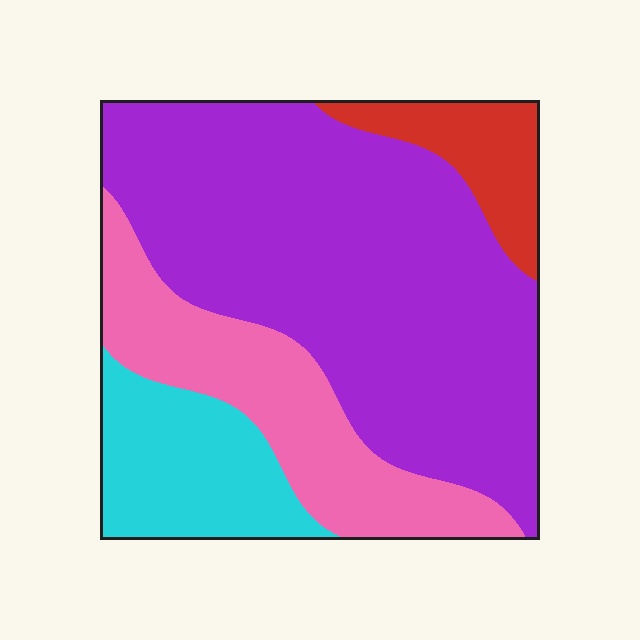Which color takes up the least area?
Red, at roughly 10%.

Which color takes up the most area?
Purple, at roughly 55%.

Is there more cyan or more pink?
Pink.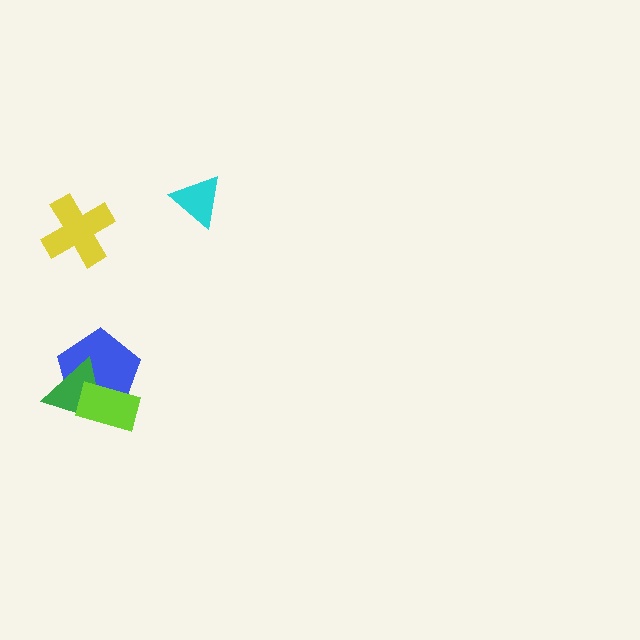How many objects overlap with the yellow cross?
0 objects overlap with the yellow cross.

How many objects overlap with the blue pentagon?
2 objects overlap with the blue pentagon.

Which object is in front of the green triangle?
The lime rectangle is in front of the green triangle.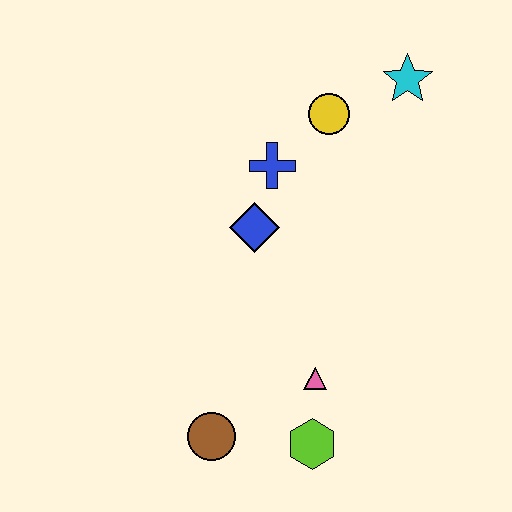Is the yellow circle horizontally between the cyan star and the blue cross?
Yes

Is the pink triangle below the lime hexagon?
No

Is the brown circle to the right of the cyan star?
No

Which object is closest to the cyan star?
The yellow circle is closest to the cyan star.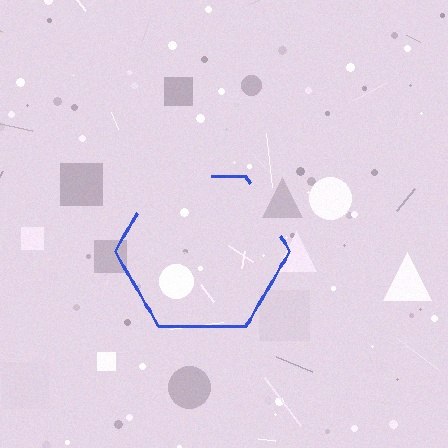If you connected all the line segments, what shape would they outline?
They would outline a hexagon.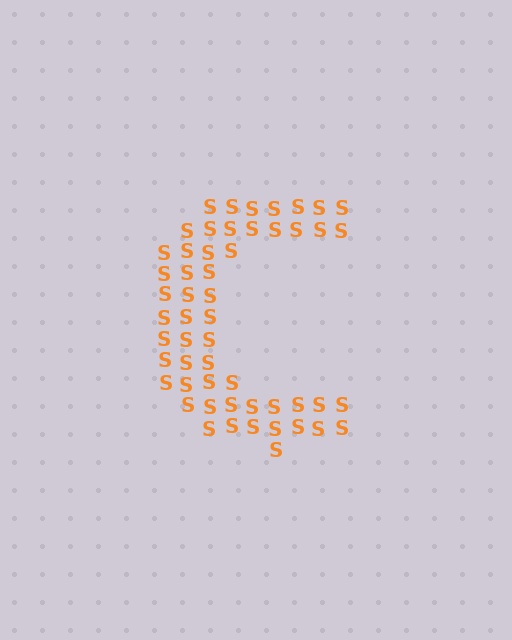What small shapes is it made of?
It is made of small letter S's.